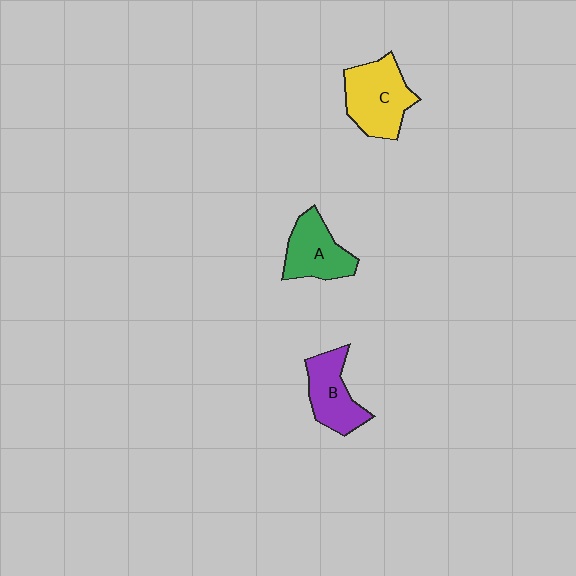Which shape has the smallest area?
Shape B (purple).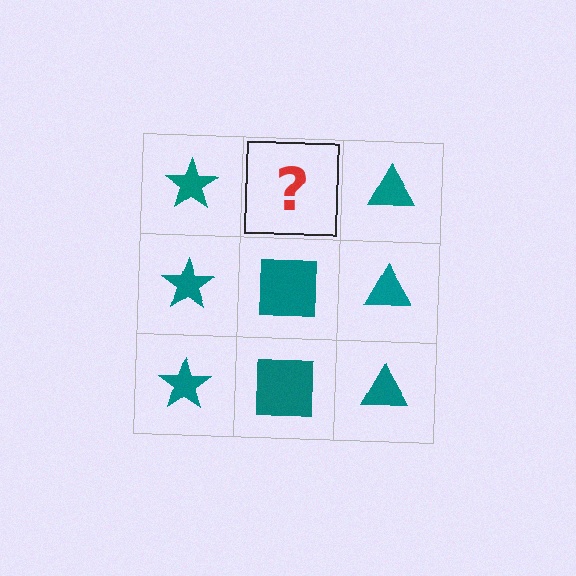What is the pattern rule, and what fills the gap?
The rule is that each column has a consistent shape. The gap should be filled with a teal square.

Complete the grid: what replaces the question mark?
The question mark should be replaced with a teal square.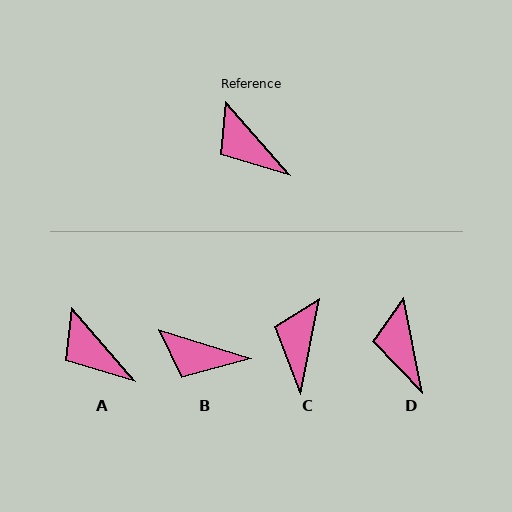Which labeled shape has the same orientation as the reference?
A.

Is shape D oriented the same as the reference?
No, it is off by about 30 degrees.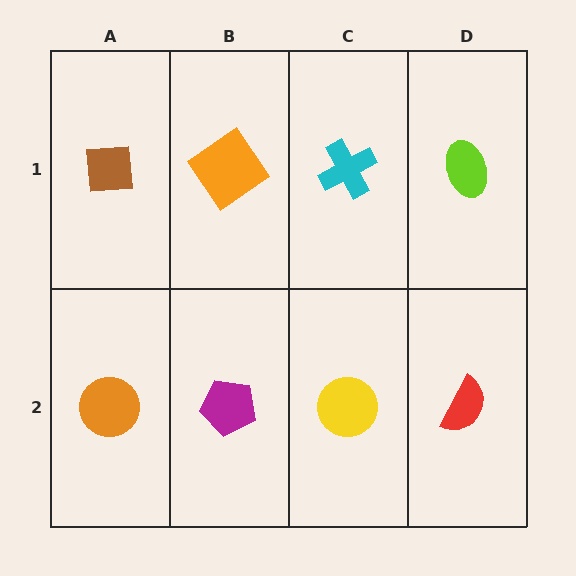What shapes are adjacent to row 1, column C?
A yellow circle (row 2, column C), an orange diamond (row 1, column B), a lime ellipse (row 1, column D).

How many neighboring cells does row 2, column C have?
3.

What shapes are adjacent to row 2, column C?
A cyan cross (row 1, column C), a magenta pentagon (row 2, column B), a red semicircle (row 2, column D).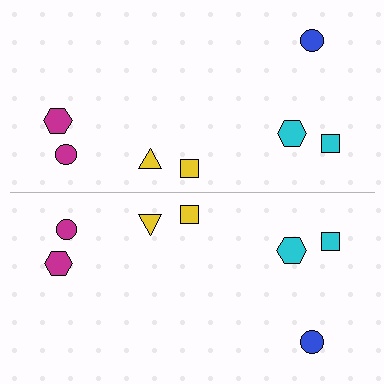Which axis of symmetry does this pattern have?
The pattern has a horizontal axis of symmetry running through the center of the image.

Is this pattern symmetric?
Yes, this pattern has bilateral (reflection) symmetry.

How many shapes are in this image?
There are 14 shapes in this image.